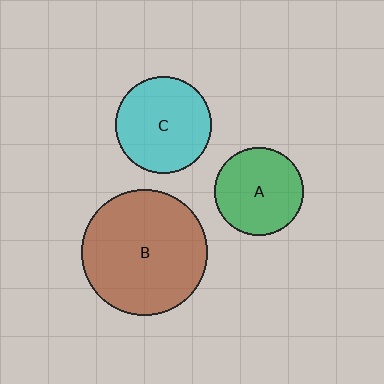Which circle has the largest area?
Circle B (brown).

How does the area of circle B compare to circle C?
Approximately 1.7 times.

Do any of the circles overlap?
No, none of the circles overlap.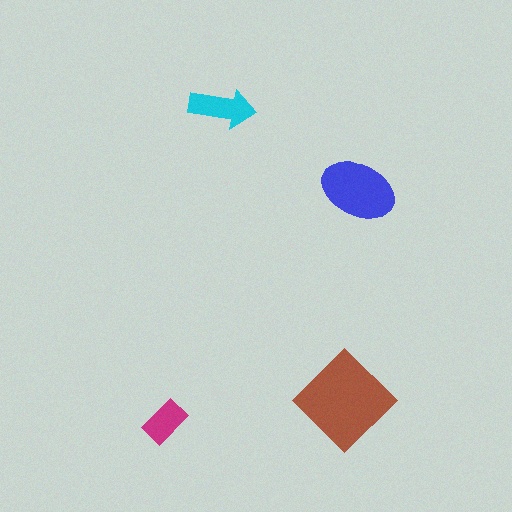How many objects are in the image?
There are 4 objects in the image.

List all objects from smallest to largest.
The magenta rectangle, the cyan arrow, the blue ellipse, the brown diamond.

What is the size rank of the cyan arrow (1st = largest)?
3rd.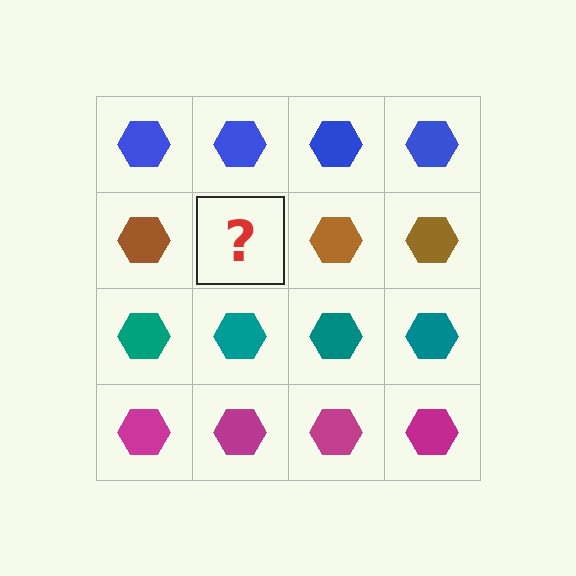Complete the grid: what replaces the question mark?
The question mark should be replaced with a brown hexagon.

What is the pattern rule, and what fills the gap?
The rule is that each row has a consistent color. The gap should be filled with a brown hexagon.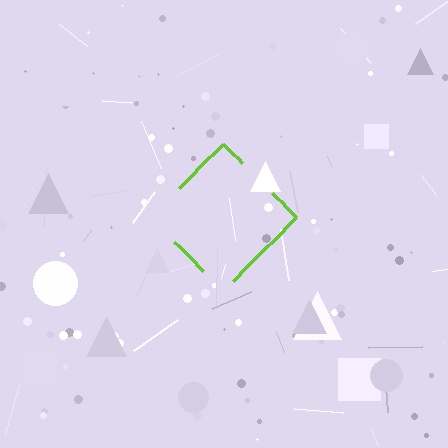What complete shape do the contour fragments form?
The contour fragments form a diamond.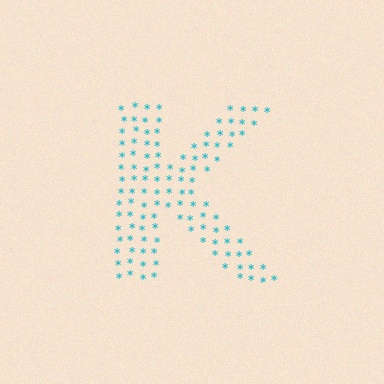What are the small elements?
The small elements are asterisks.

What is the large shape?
The large shape is the letter K.